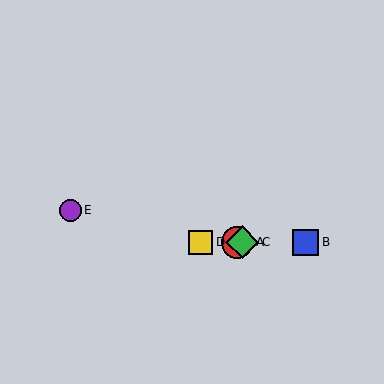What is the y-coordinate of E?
Object E is at y≈210.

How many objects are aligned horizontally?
4 objects (A, B, C, D) are aligned horizontally.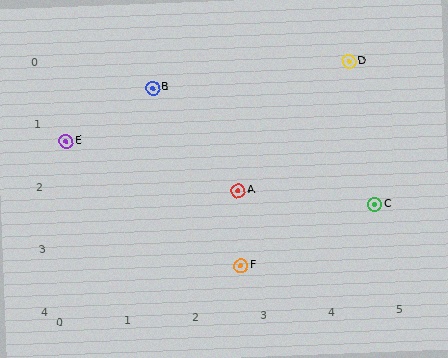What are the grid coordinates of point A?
Point A is at approximately (2.7, 2.2).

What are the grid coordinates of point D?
Point D is at approximately (4.4, 0.2).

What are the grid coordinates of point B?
Point B is at approximately (1.5, 0.5).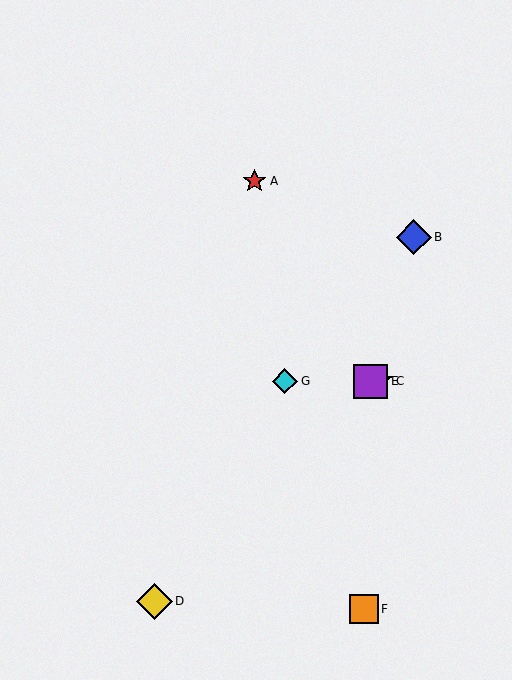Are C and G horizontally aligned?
Yes, both are at y≈381.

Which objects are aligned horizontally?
Objects C, E, G are aligned horizontally.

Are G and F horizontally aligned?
No, G is at y≈381 and F is at y≈609.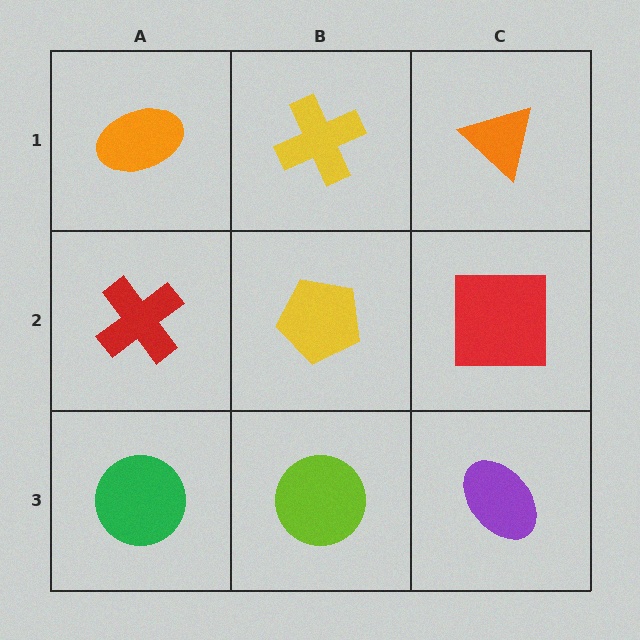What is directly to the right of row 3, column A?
A lime circle.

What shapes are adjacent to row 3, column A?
A red cross (row 2, column A), a lime circle (row 3, column B).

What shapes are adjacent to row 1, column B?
A yellow pentagon (row 2, column B), an orange ellipse (row 1, column A), an orange triangle (row 1, column C).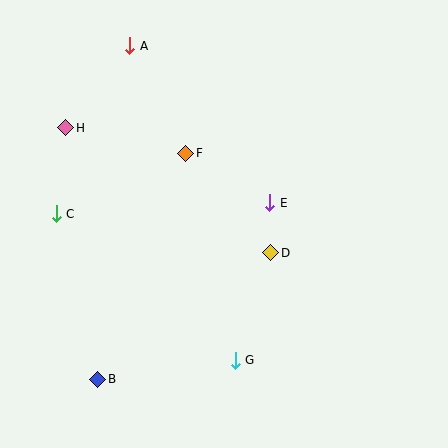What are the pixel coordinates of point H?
Point H is at (66, 128).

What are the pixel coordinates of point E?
Point E is at (270, 203).